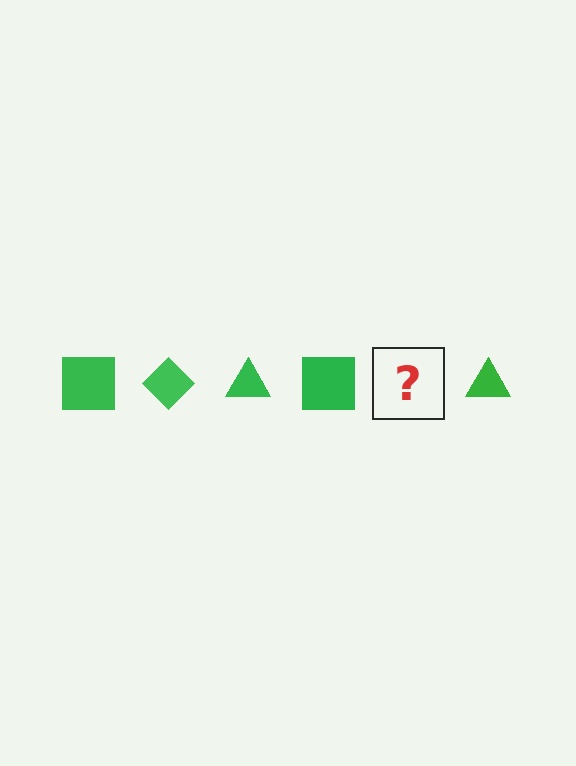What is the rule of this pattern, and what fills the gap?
The rule is that the pattern cycles through square, diamond, triangle shapes in green. The gap should be filled with a green diamond.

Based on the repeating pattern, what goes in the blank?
The blank should be a green diamond.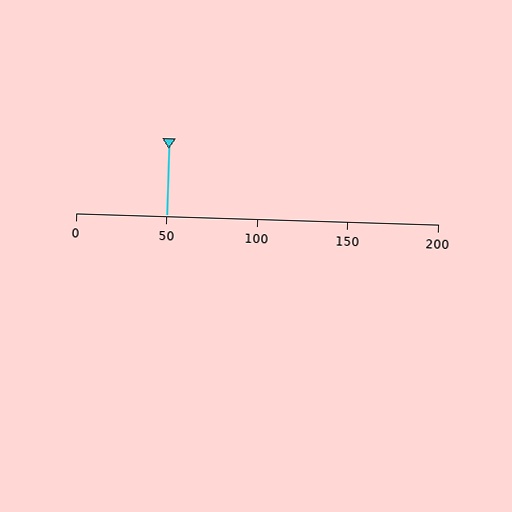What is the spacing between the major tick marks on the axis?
The major ticks are spaced 50 apart.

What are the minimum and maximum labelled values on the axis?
The axis runs from 0 to 200.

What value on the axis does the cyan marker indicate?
The marker indicates approximately 50.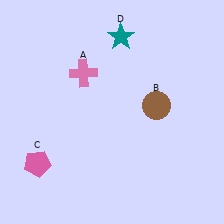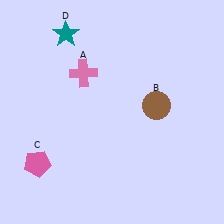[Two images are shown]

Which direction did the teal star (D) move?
The teal star (D) moved left.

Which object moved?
The teal star (D) moved left.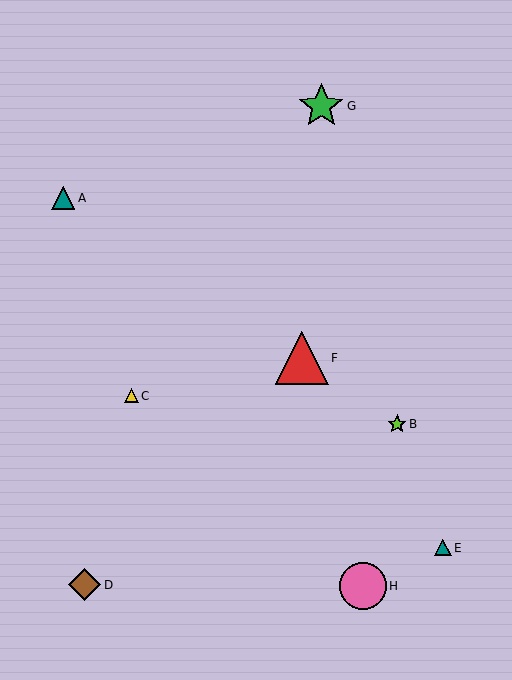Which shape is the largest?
The red triangle (labeled F) is the largest.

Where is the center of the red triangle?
The center of the red triangle is at (302, 358).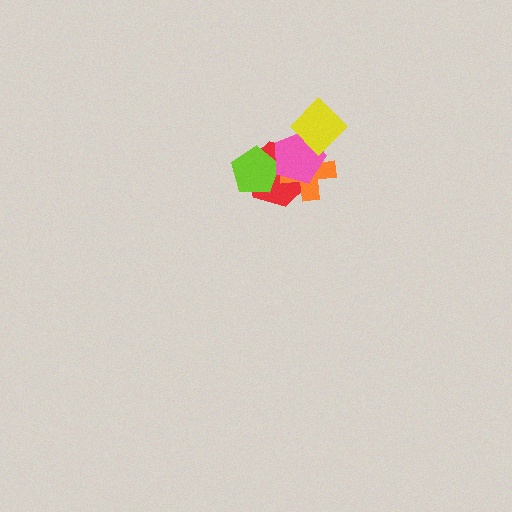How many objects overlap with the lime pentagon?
2 objects overlap with the lime pentagon.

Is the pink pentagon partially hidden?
Yes, it is partially covered by another shape.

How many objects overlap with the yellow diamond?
2 objects overlap with the yellow diamond.